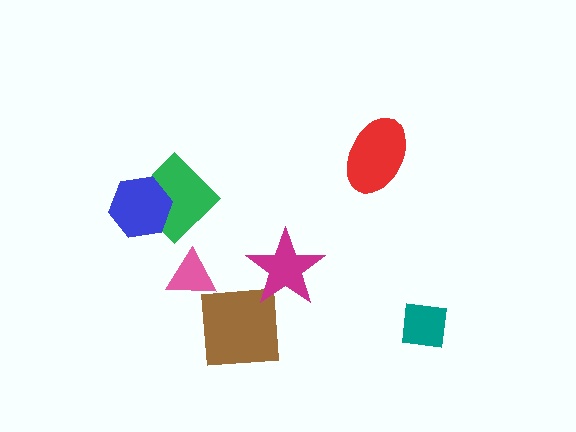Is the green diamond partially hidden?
Yes, it is partially covered by another shape.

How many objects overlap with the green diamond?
1 object overlaps with the green diamond.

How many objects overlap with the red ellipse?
0 objects overlap with the red ellipse.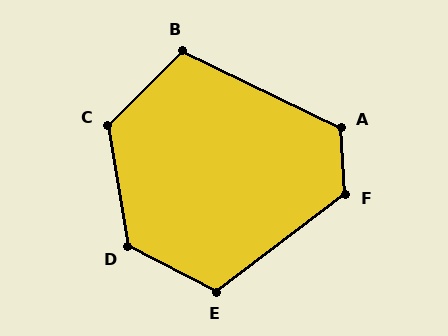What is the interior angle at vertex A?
Approximately 119 degrees (obtuse).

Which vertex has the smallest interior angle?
B, at approximately 110 degrees.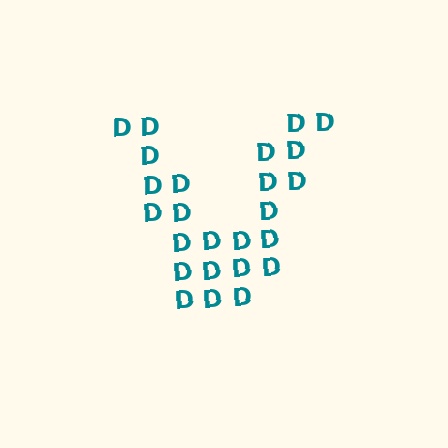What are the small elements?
The small elements are letter D's.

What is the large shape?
The large shape is the letter V.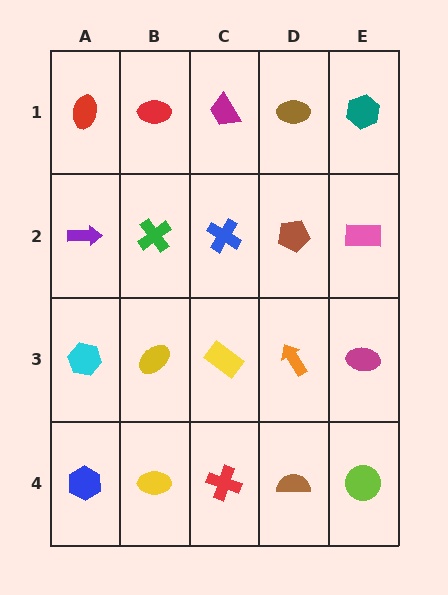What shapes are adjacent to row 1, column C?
A blue cross (row 2, column C), a red ellipse (row 1, column B), a brown ellipse (row 1, column D).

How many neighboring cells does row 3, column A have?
3.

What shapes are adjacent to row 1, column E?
A pink rectangle (row 2, column E), a brown ellipse (row 1, column D).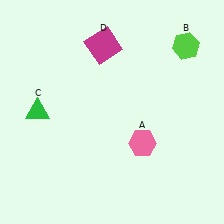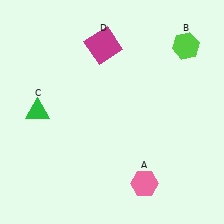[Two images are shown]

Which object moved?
The pink hexagon (A) moved down.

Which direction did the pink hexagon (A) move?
The pink hexagon (A) moved down.